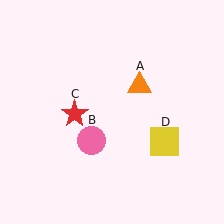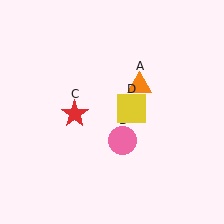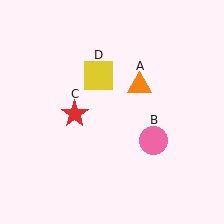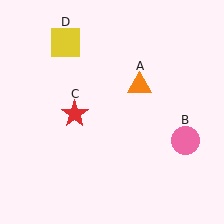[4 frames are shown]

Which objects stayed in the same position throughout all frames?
Orange triangle (object A) and red star (object C) remained stationary.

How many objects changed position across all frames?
2 objects changed position: pink circle (object B), yellow square (object D).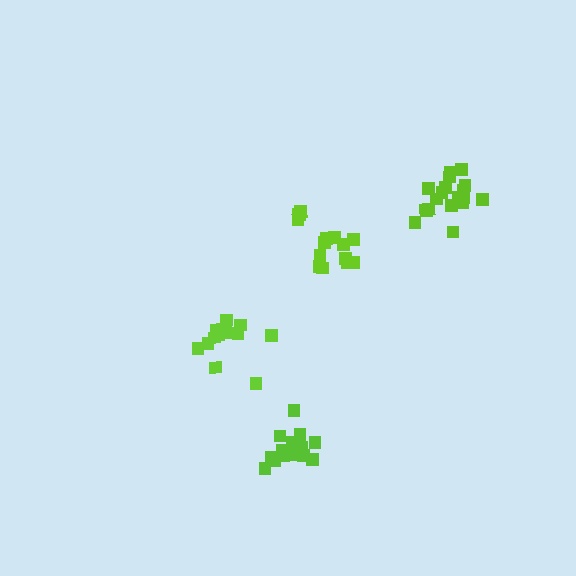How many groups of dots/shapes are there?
There are 4 groups.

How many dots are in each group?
Group 1: 15 dots, Group 2: 15 dots, Group 3: 13 dots, Group 4: 18 dots (61 total).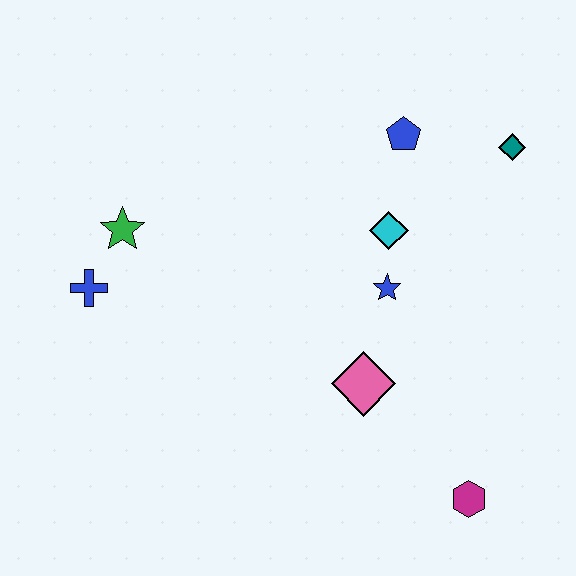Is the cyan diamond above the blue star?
Yes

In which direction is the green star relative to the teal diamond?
The green star is to the left of the teal diamond.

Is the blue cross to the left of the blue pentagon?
Yes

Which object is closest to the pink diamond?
The blue star is closest to the pink diamond.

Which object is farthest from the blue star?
The blue cross is farthest from the blue star.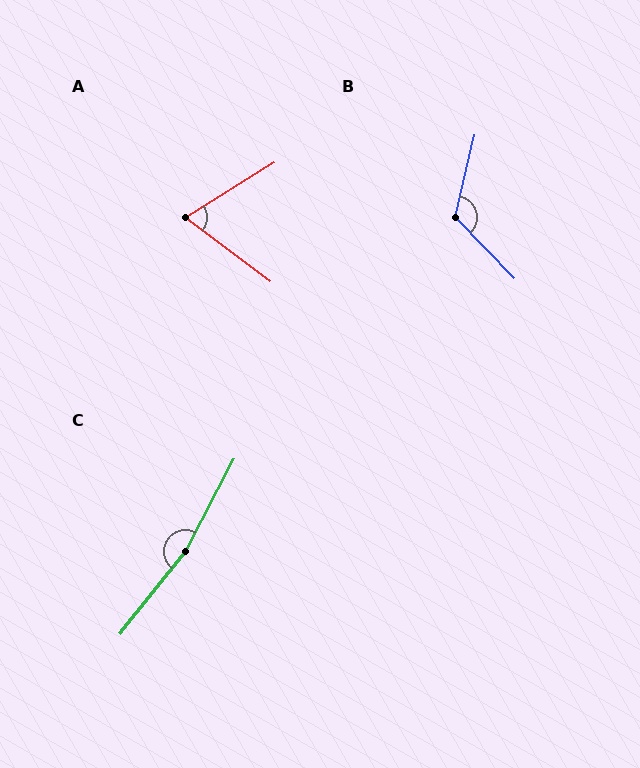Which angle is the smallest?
A, at approximately 69 degrees.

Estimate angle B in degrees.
Approximately 123 degrees.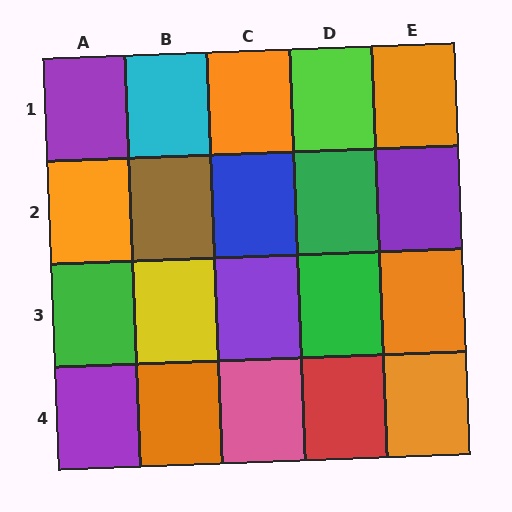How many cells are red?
1 cell is red.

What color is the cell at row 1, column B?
Cyan.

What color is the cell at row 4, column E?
Orange.